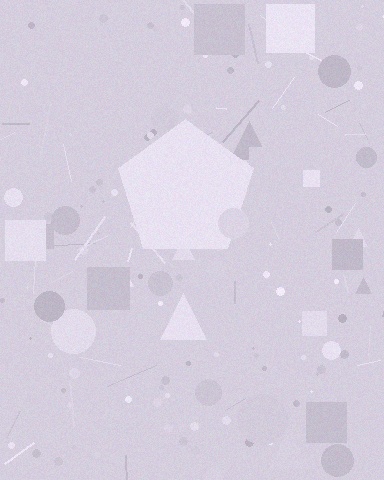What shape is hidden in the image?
A pentagon is hidden in the image.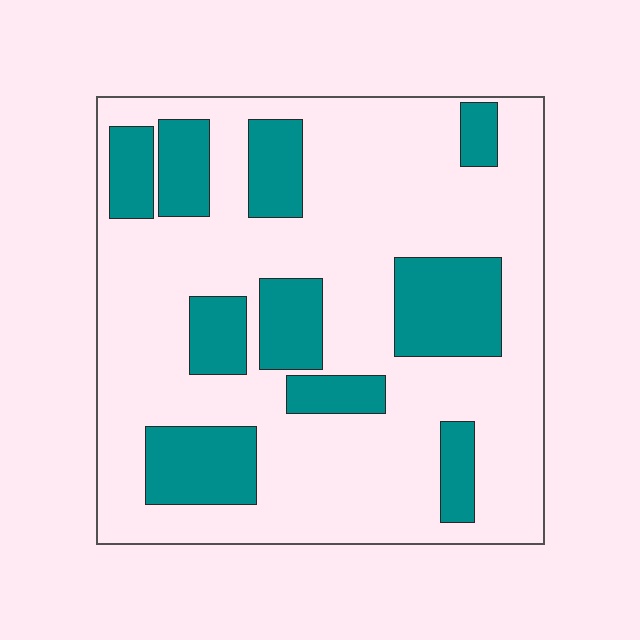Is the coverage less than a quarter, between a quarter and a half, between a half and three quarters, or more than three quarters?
Between a quarter and a half.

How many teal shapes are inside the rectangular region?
10.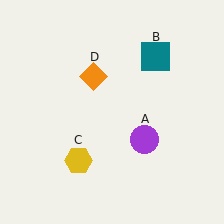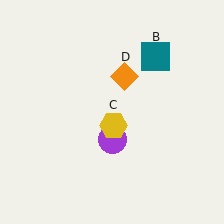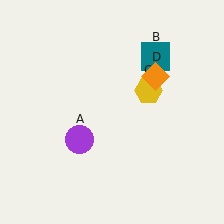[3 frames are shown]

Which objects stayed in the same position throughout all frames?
Teal square (object B) remained stationary.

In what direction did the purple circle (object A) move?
The purple circle (object A) moved left.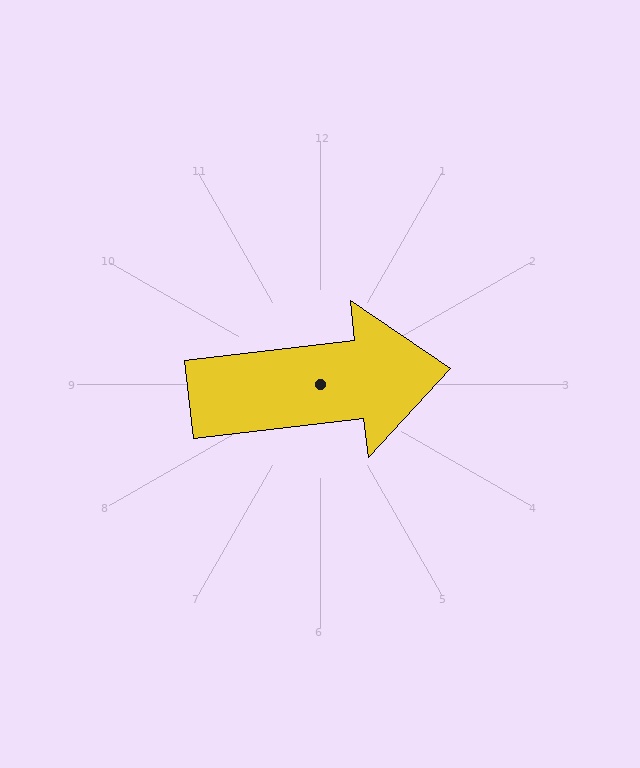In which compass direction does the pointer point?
East.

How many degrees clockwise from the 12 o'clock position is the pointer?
Approximately 83 degrees.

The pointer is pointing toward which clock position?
Roughly 3 o'clock.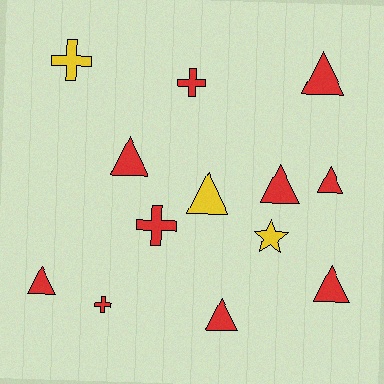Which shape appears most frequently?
Triangle, with 8 objects.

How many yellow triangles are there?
There is 1 yellow triangle.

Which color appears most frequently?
Red, with 10 objects.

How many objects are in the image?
There are 13 objects.